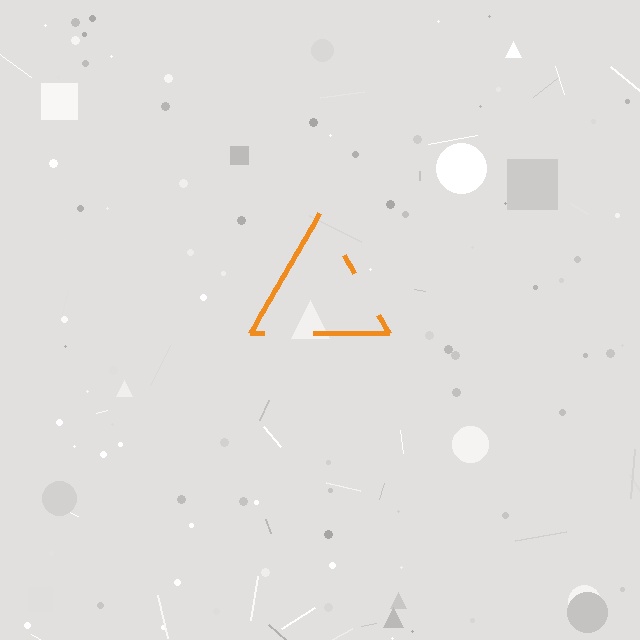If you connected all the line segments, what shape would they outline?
They would outline a triangle.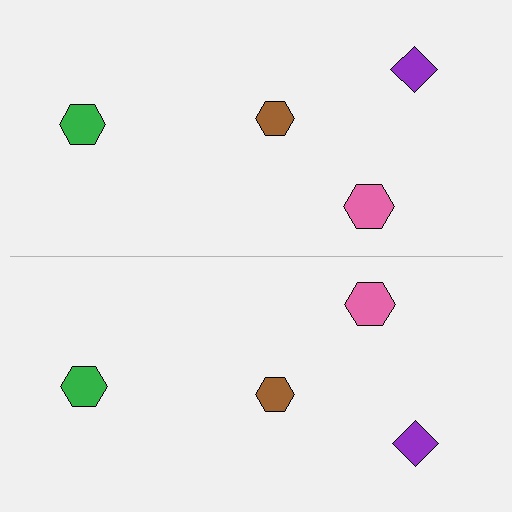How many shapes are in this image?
There are 8 shapes in this image.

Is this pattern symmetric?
Yes, this pattern has bilateral (reflection) symmetry.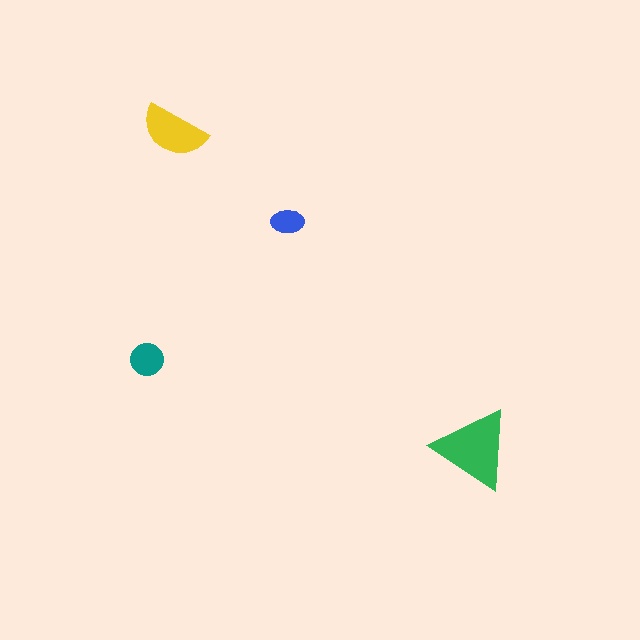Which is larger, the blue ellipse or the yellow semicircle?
The yellow semicircle.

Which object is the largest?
The green triangle.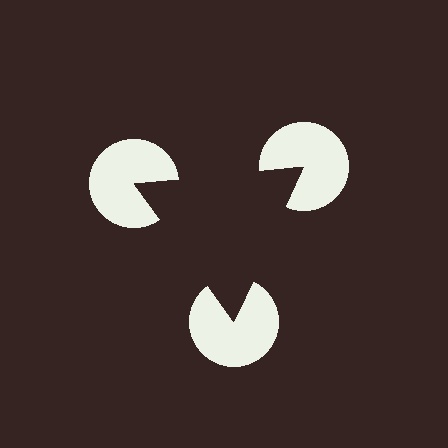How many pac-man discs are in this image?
There are 3 — one at each vertex of the illusory triangle.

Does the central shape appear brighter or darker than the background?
It typically appears slightly darker than the background, even though no actual brightness change is drawn.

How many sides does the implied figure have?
3 sides.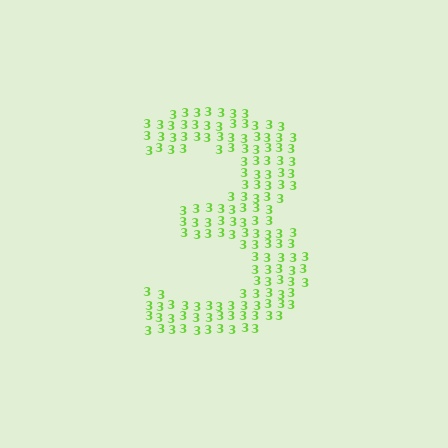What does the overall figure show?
The overall figure shows the digit 3.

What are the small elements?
The small elements are digit 3's.